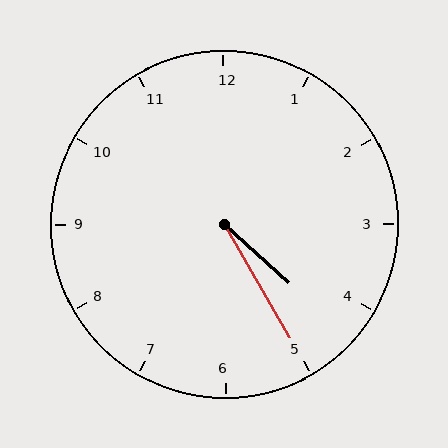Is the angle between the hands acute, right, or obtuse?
It is acute.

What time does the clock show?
4:25.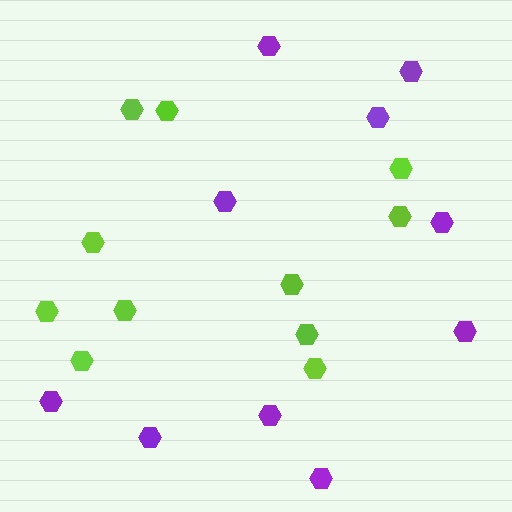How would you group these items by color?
There are 2 groups: one group of purple hexagons (10) and one group of lime hexagons (11).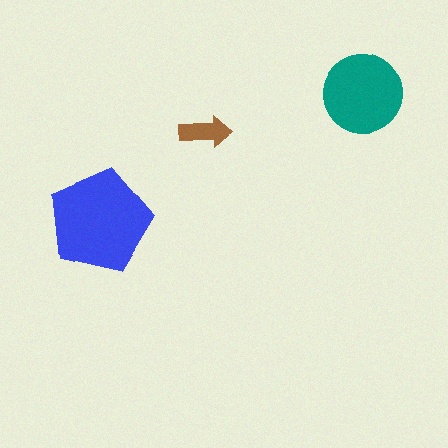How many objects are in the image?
There are 3 objects in the image.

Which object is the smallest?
The brown arrow.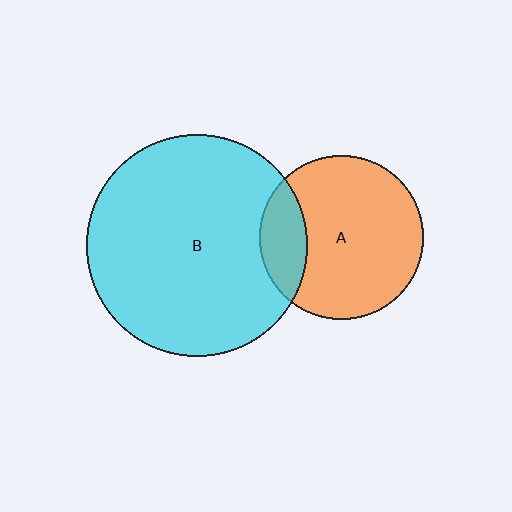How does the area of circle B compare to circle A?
Approximately 1.8 times.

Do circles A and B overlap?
Yes.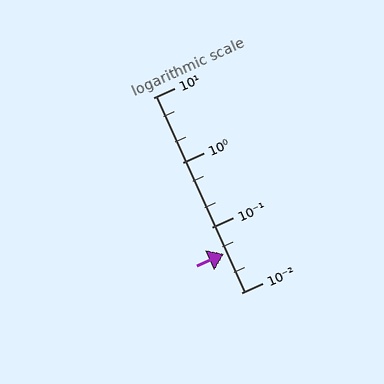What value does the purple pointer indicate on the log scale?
The pointer indicates approximately 0.039.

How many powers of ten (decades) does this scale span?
The scale spans 3 decades, from 0.01 to 10.